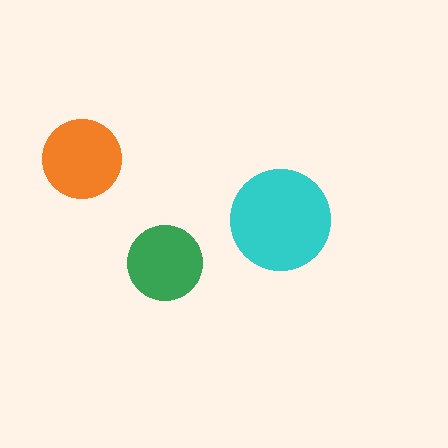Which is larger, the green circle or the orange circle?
The orange one.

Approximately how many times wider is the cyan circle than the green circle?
About 1.5 times wider.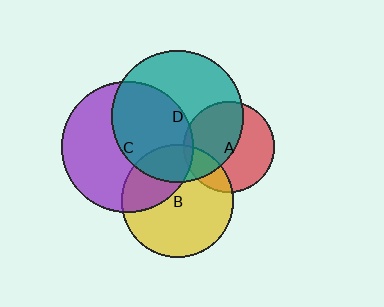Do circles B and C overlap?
Yes.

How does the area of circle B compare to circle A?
Approximately 1.5 times.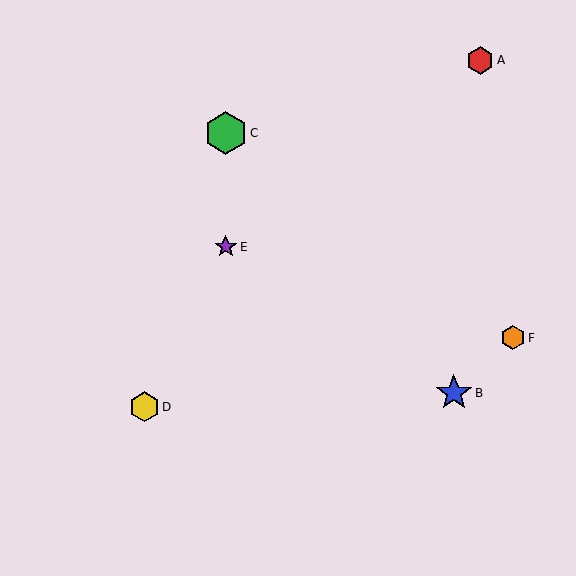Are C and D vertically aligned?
No, C is at x≈226 and D is at x≈144.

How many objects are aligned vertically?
2 objects (C, E) are aligned vertically.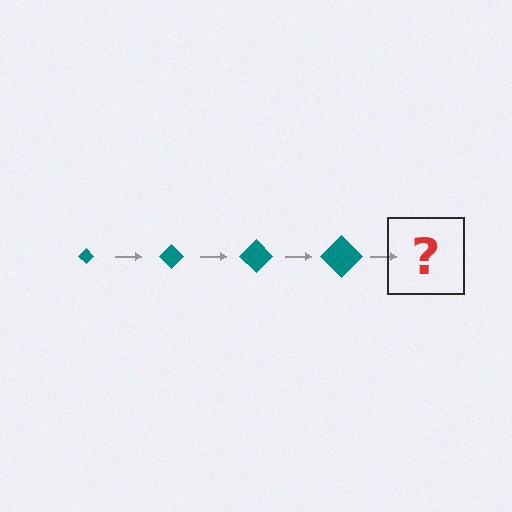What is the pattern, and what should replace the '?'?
The pattern is that the diamond gets progressively larger each step. The '?' should be a teal diamond, larger than the previous one.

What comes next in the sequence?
The next element should be a teal diamond, larger than the previous one.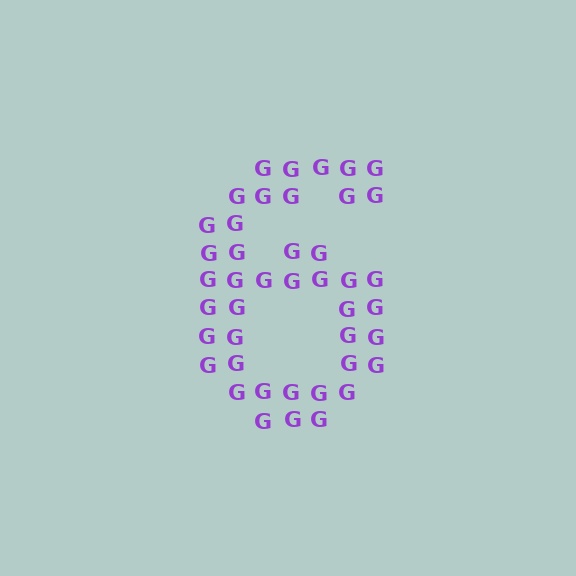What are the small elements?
The small elements are letter G's.